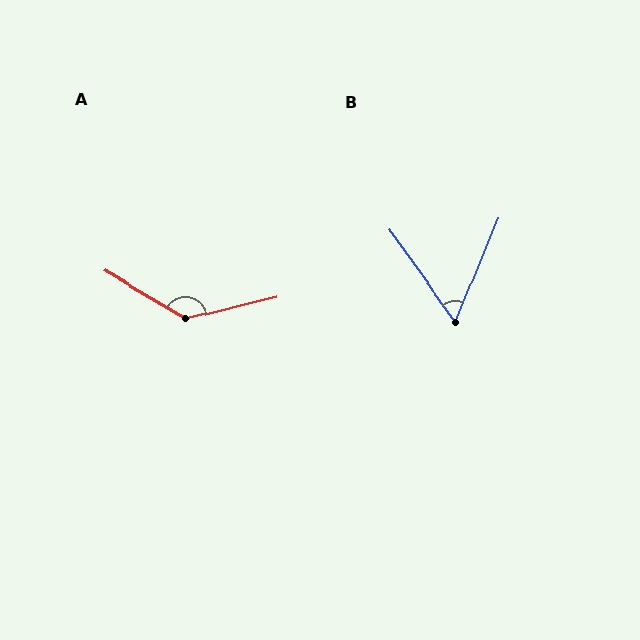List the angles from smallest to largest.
B (58°), A (136°).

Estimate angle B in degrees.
Approximately 58 degrees.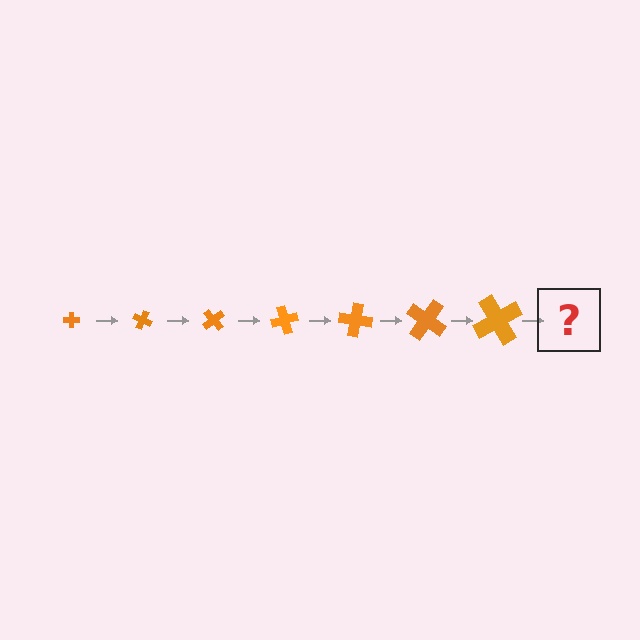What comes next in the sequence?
The next element should be a cross, larger than the previous one and rotated 175 degrees from the start.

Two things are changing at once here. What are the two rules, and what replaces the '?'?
The two rules are that the cross grows larger each step and it rotates 25 degrees each step. The '?' should be a cross, larger than the previous one and rotated 175 degrees from the start.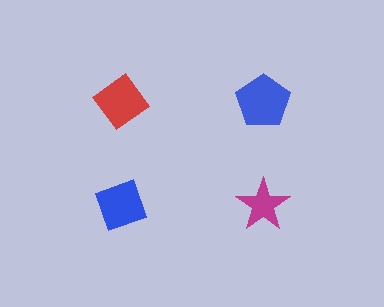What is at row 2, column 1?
A blue diamond.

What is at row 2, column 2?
A magenta star.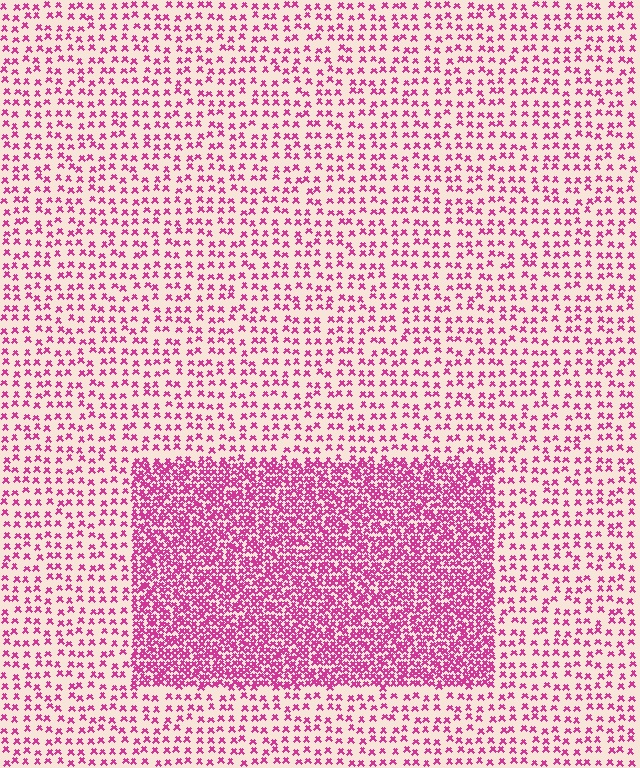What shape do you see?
I see a rectangle.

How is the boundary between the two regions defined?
The boundary is defined by a change in element density (approximately 2.7x ratio). All elements are the same color, size, and shape.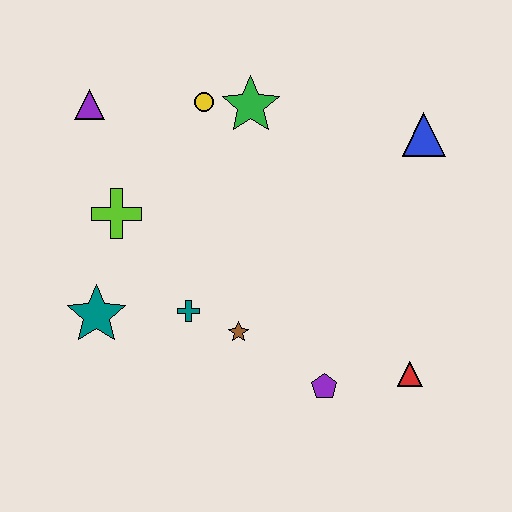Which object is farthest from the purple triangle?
The red triangle is farthest from the purple triangle.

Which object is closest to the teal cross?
The brown star is closest to the teal cross.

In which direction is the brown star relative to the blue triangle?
The brown star is below the blue triangle.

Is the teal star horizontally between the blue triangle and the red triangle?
No